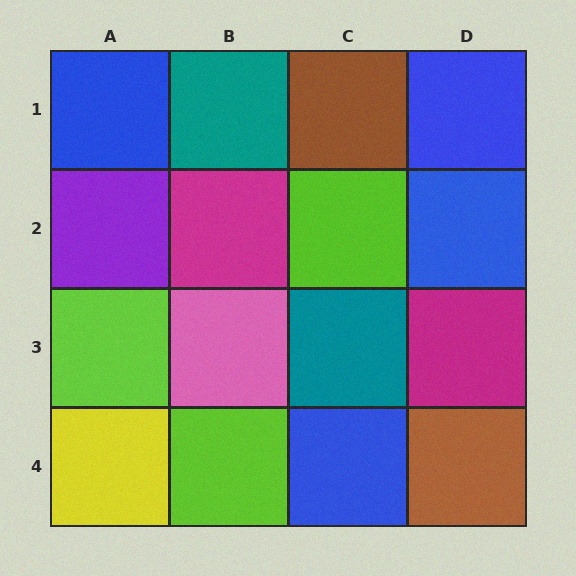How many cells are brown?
2 cells are brown.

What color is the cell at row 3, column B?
Pink.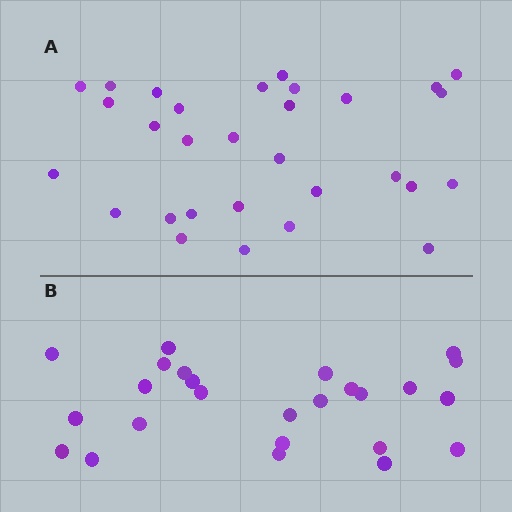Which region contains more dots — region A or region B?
Region A (the top region) has more dots.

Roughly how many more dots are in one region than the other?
Region A has about 5 more dots than region B.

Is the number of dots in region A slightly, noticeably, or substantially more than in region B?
Region A has only slightly more — the two regions are fairly close. The ratio is roughly 1.2 to 1.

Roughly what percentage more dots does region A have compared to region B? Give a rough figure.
About 20% more.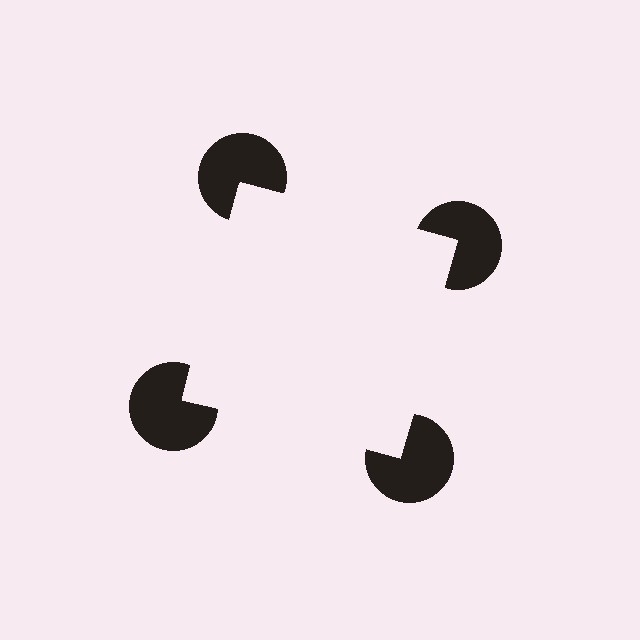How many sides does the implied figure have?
4 sides.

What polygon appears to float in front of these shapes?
An illusory square — its edges are inferred from the aligned wedge cuts in the pac-man discs, not physically drawn.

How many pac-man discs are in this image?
There are 4 — one at each vertex of the illusory square.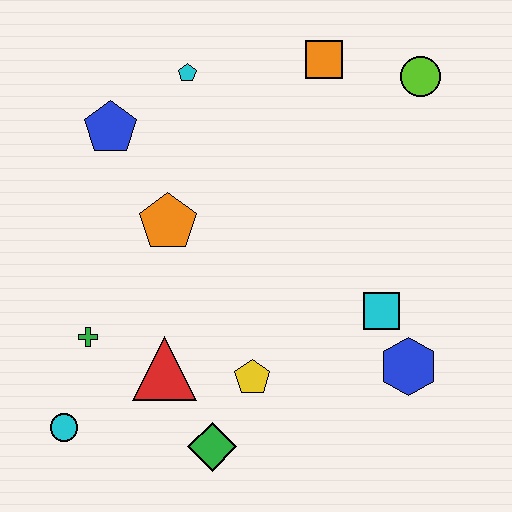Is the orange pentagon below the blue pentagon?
Yes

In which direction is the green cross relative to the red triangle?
The green cross is to the left of the red triangle.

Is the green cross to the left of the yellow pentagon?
Yes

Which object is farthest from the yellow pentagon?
The lime circle is farthest from the yellow pentagon.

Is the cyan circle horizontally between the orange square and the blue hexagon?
No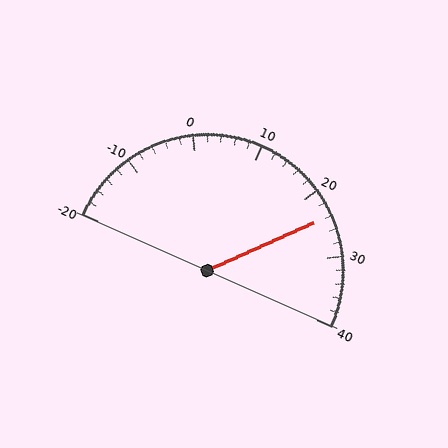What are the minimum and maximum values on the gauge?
The gauge ranges from -20 to 40.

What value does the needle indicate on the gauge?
The needle indicates approximately 24.